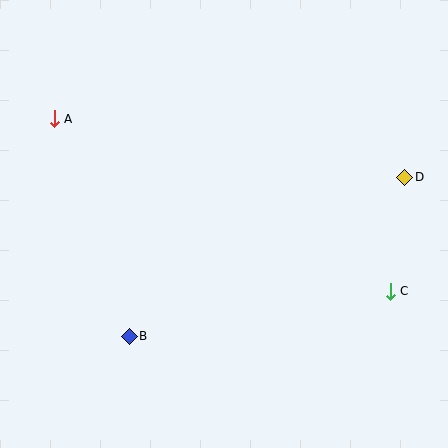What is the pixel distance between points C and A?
The distance between C and A is 378 pixels.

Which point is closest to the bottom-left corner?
Point B is closest to the bottom-left corner.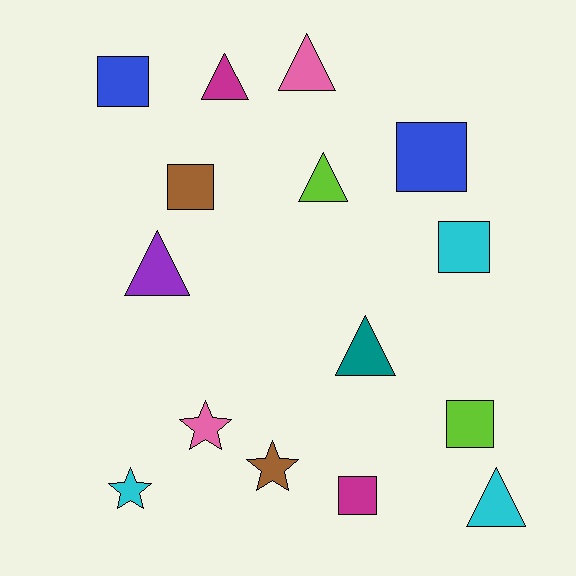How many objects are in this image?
There are 15 objects.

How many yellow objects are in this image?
There are no yellow objects.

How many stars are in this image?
There are 3 stars.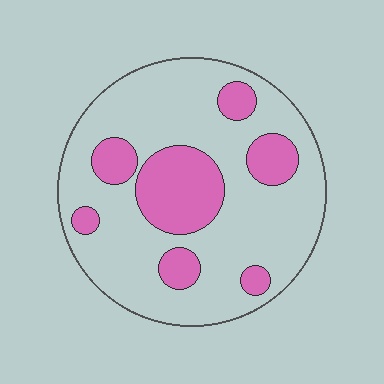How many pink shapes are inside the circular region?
7.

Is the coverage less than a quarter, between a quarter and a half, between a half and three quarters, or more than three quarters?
Between a quarter and a half.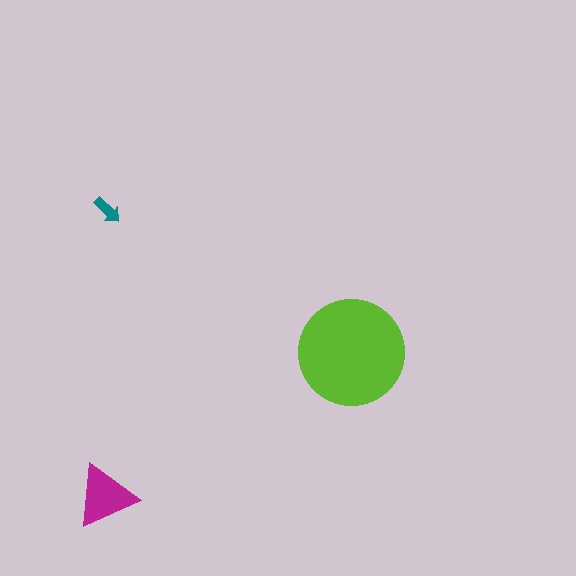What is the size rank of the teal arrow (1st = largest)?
3rd.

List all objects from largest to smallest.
The lime circle, the magenta triangle, the teal arrow.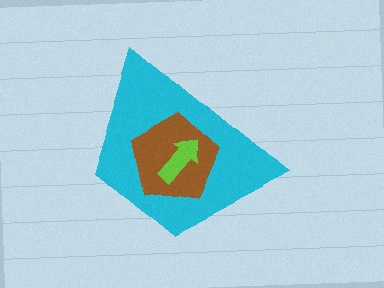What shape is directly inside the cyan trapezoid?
The brown pentagon.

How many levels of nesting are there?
3.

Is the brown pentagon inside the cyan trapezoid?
Yes.